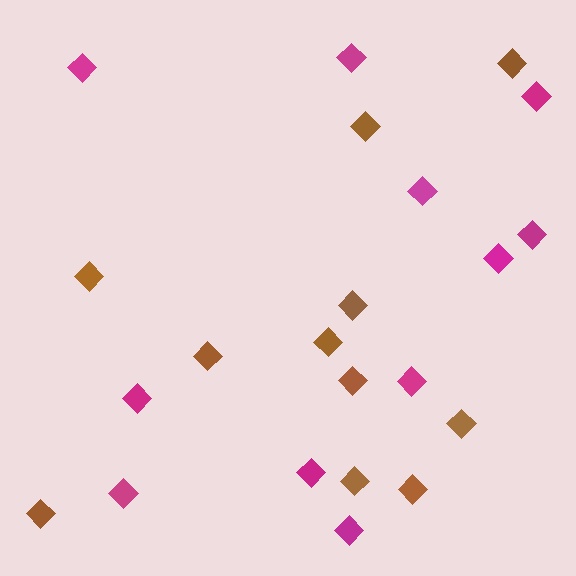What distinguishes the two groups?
There are 2 groups: one group of magenta diamonds (11) and one group of brown diamonds (11).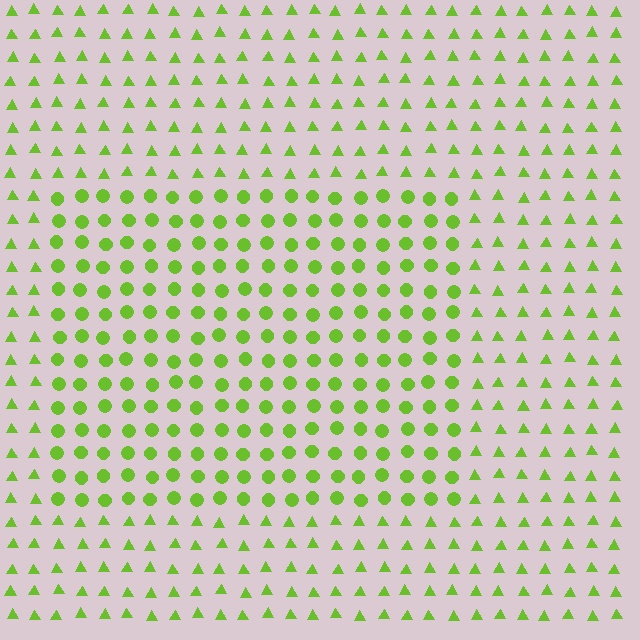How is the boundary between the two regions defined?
The boundary is defined by a change in element shape: circles inside vs. triangles outside. All elements share the same color and spacing.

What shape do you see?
I see a rectangle.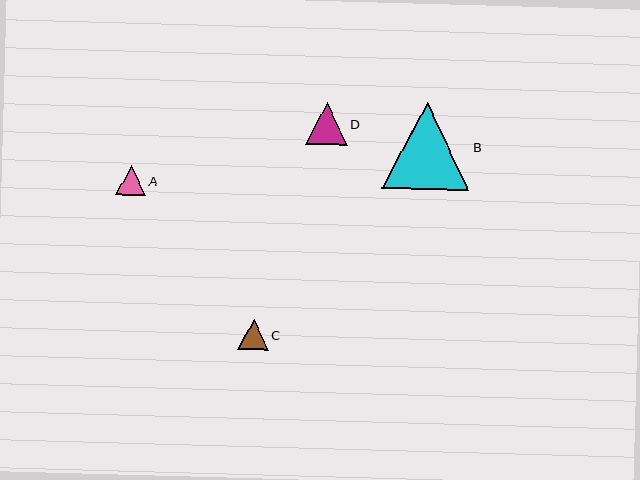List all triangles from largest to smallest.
From largest to smallest: B, D, C, A.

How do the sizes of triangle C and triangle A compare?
Triangle C and triangle A are approximately the same size.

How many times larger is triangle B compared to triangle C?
Triangle B is approximately 2.9 times the size of triangle C.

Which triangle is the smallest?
Triangle A is the smallest with a size of approximately 29 pixels.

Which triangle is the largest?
Triangle B is the largest with a size of approximately 87 pixels.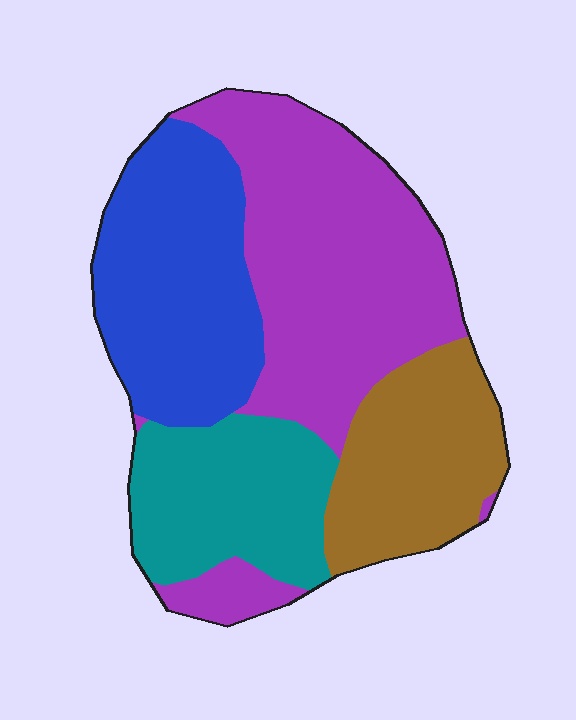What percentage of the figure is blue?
Blue takes up about one quarter (1/4) of the figure.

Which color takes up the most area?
Purple, at roughly 40%.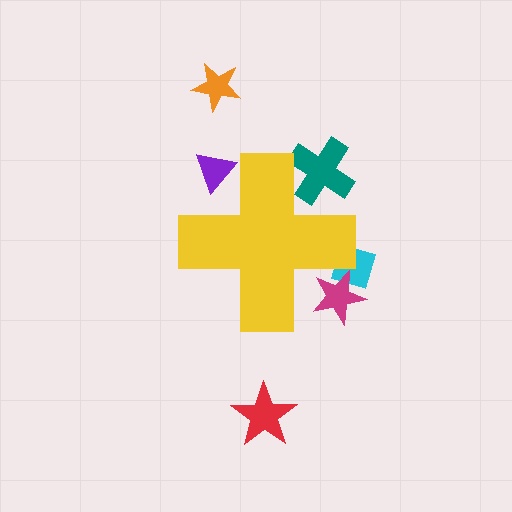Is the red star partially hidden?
No, the red star is fully visible.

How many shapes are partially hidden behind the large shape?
4 shapes are partially hidden.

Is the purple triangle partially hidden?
Yes, the purple triangle is partially hidden behind the yellow cross.